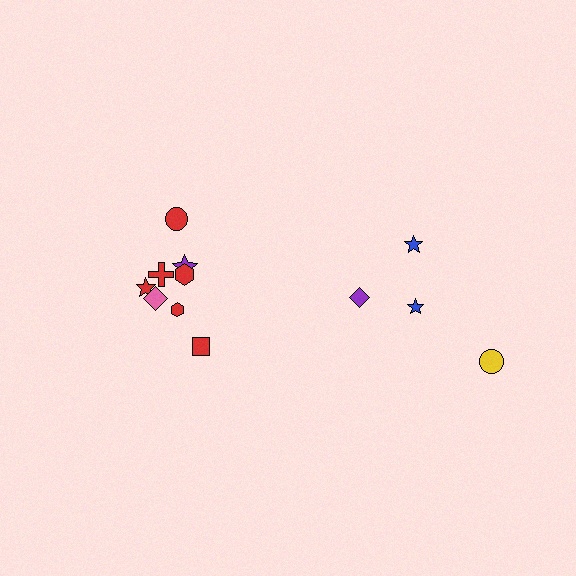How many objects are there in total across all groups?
There are 12 objects.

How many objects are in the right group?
There are 4 objects.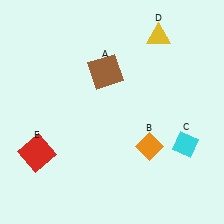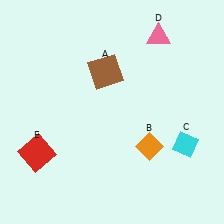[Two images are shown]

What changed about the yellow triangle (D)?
In Image 1, D is yellow. In Image 2, it changed to pink.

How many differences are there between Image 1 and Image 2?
There is 1 difference between the two images.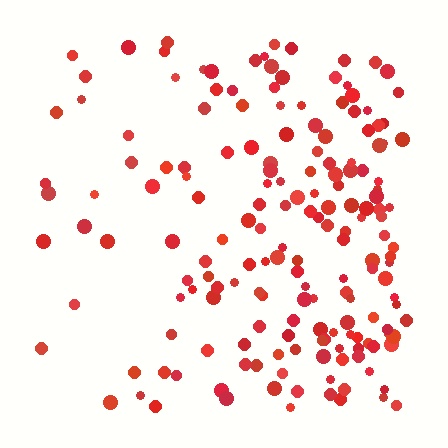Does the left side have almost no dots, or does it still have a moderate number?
Still a moderate number, just noticeably fewer than the right.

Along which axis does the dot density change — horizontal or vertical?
Horizontal.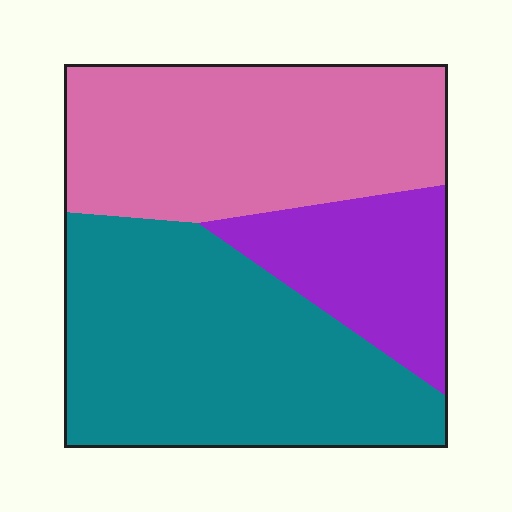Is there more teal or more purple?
Teal.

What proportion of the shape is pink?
Pink covers roughly 40% of the shape.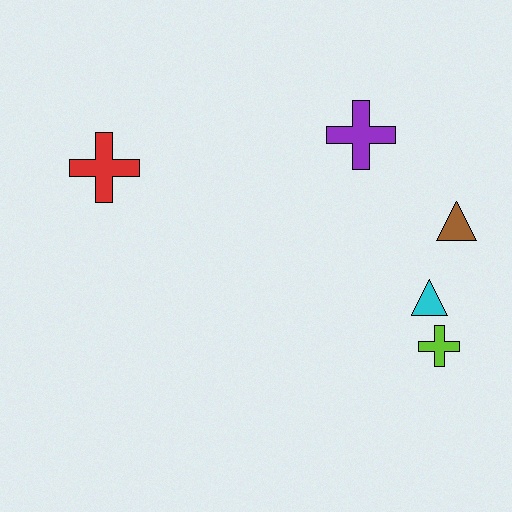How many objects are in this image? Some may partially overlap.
There are 5 objects.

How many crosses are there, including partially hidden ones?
There are 3 crosses.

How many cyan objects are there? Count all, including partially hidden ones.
There is 1 cyan object.